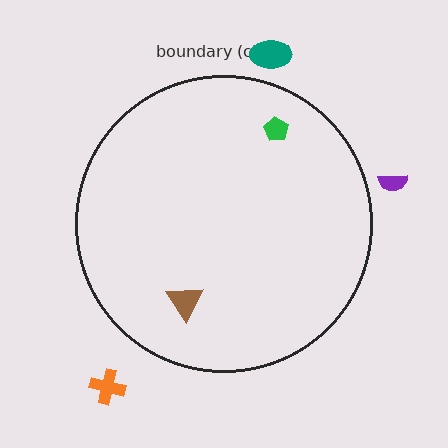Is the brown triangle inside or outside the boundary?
Inside.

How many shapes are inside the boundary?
2 inside, 3 outside.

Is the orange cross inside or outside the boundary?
Outside.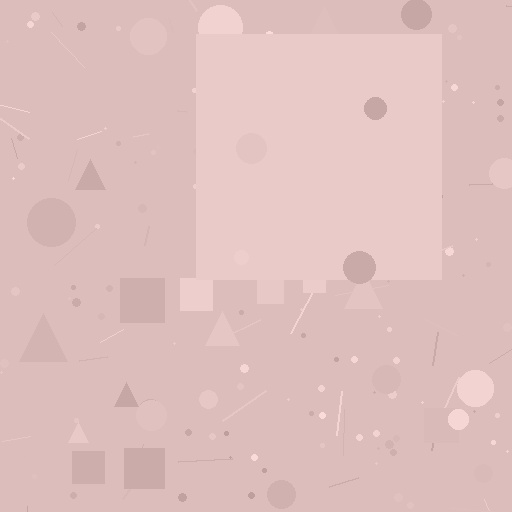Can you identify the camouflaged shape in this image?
The camouflaged shape is a square.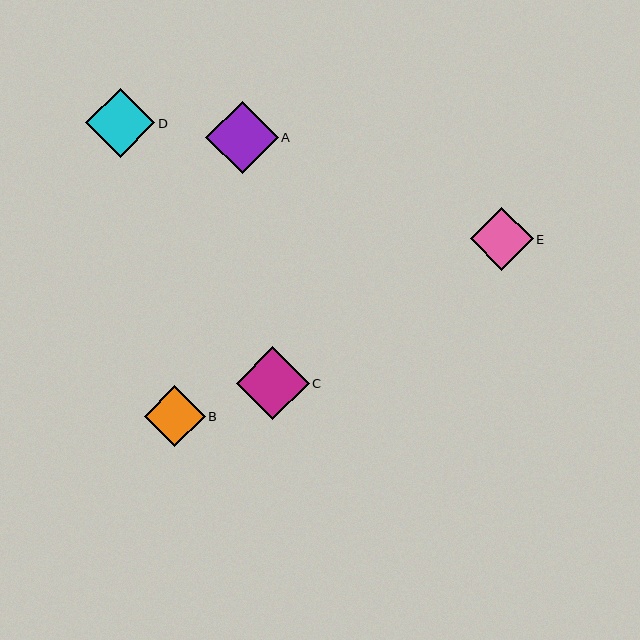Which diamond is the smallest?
Diamond B is the smallest with a size of approximately 61 pixels.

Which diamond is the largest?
Diamond C is the largest with a size of approximately 73 pixels.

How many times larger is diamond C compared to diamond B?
Diamond C is approximately 1.2 times the size of diamond B.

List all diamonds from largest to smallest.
From largest to smallest: C, A, D, E, B.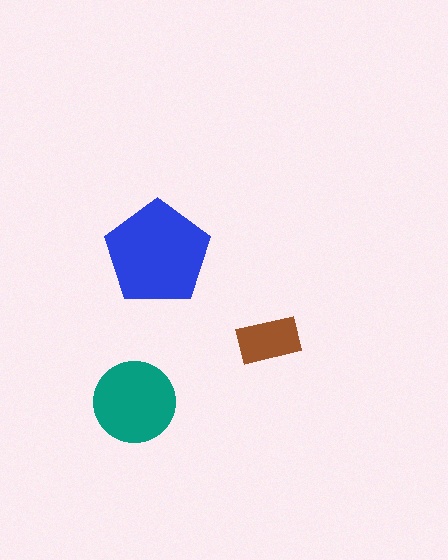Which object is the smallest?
The brown rectangle.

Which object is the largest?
The blue pentagon.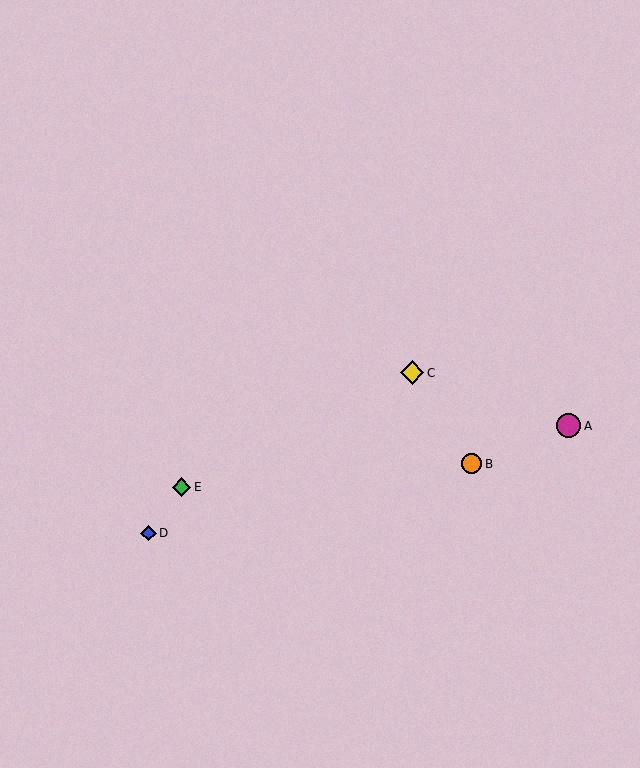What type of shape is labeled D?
Shape D is a blue diamond.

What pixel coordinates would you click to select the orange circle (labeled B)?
Click at (472, 464) to select the orange circle B.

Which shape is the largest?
The magenta circle (labeled A) is the largest.